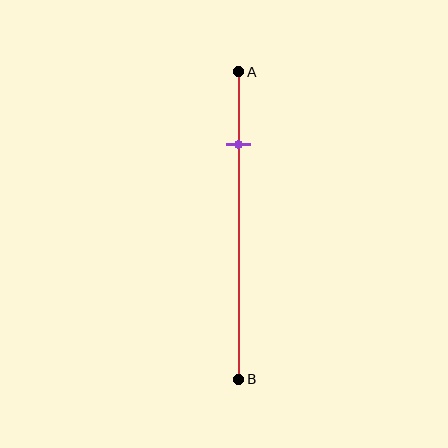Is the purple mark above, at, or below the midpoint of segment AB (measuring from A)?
The purple mark is above the midpoint of segment AB.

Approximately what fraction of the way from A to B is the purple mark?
The purple mark is approximately 25% of the way from A to B.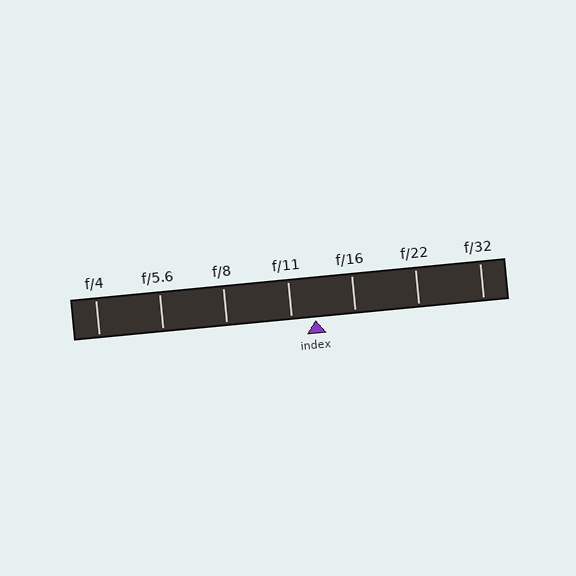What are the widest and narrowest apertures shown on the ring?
The widest aperture shown is f/4 and the narrowest is f/32.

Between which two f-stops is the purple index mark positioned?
The index mark is between f/11 and f/16.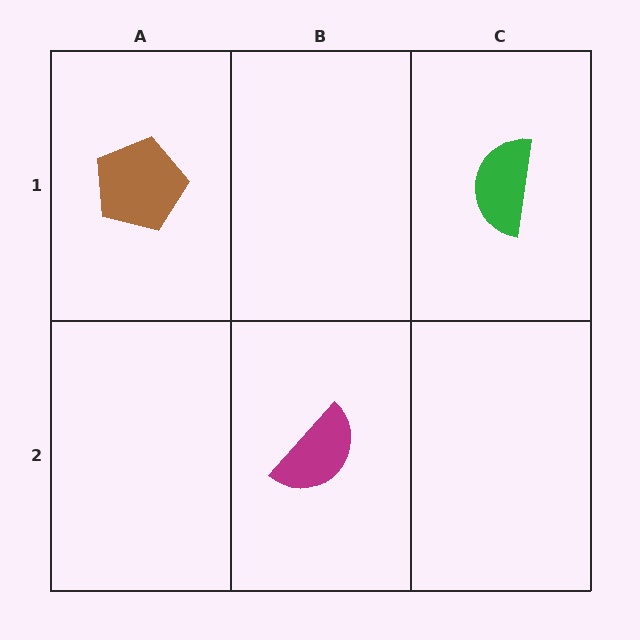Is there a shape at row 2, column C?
No, that cell is empty.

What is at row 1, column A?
A brown pentagon.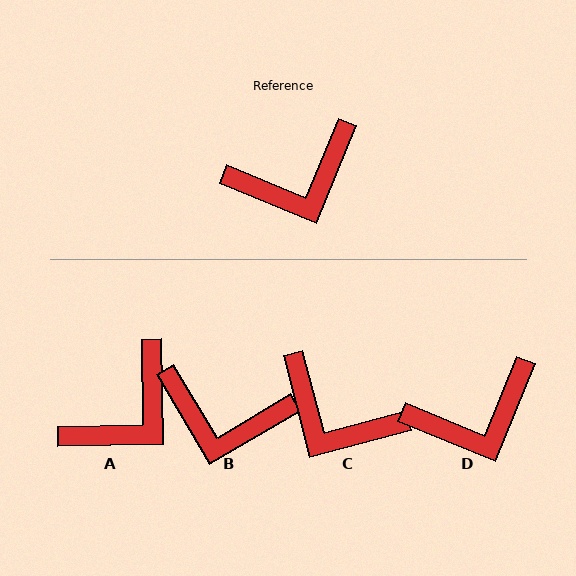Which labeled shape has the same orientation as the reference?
D.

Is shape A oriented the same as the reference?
No, it is off by about 24 degrees.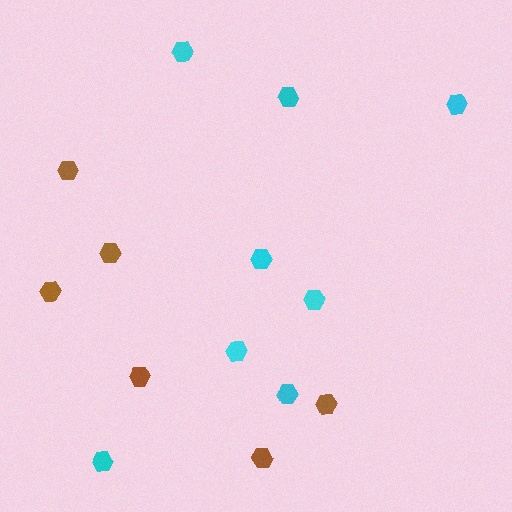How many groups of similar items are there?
There are 2 groups: one group of brown hexagons (6) and one group of cyan hexagons (8).